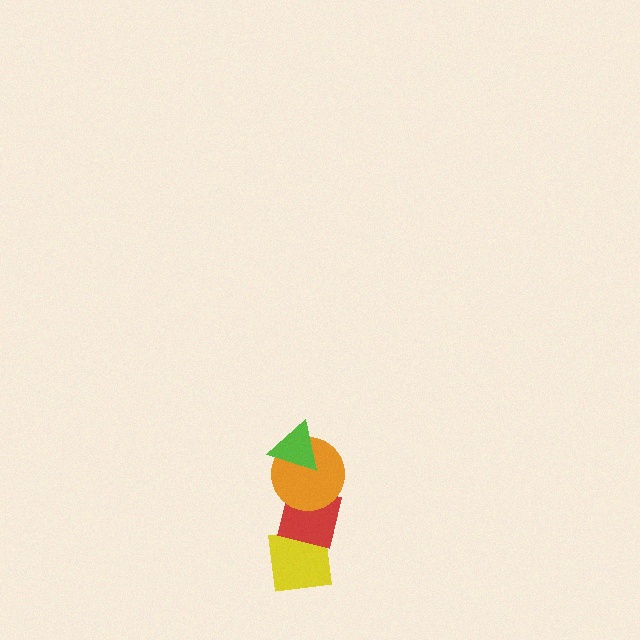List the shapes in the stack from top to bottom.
From top to bottom: the lime triangle, the orange circle, the red square, the yellow square.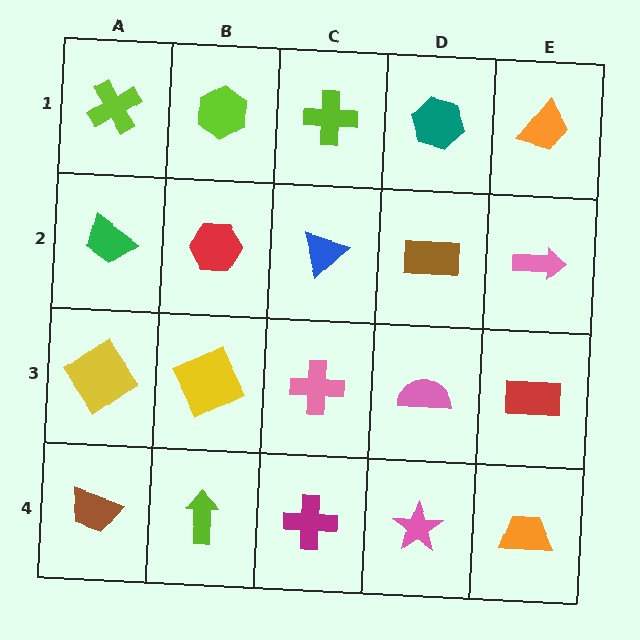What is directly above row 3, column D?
A brown rectangle.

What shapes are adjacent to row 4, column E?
A red rectangle (row 3, column E), a pink star (row 4, column D).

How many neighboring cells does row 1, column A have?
2.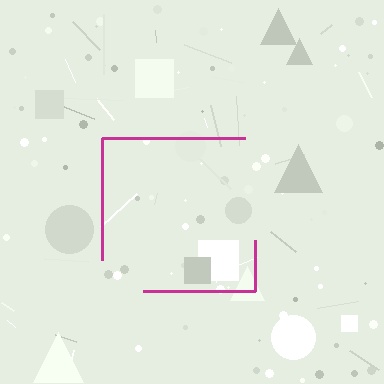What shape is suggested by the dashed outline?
The dashed outline suggests a square.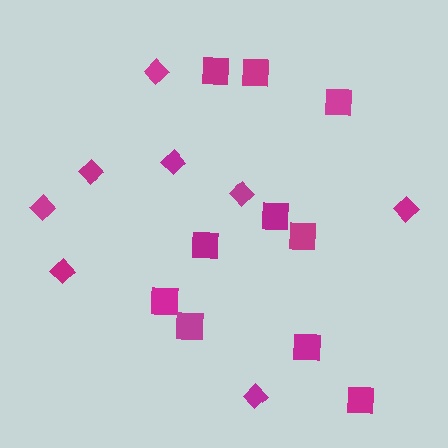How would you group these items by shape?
There are 2 groups: one group of diamonds (8) and one group of squares (10).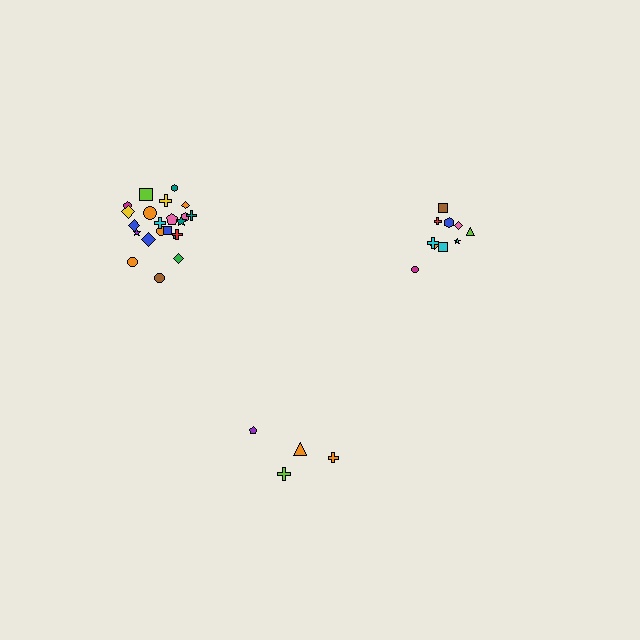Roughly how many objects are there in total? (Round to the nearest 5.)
Roughly 35 objects in total.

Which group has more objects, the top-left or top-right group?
The top-left group.